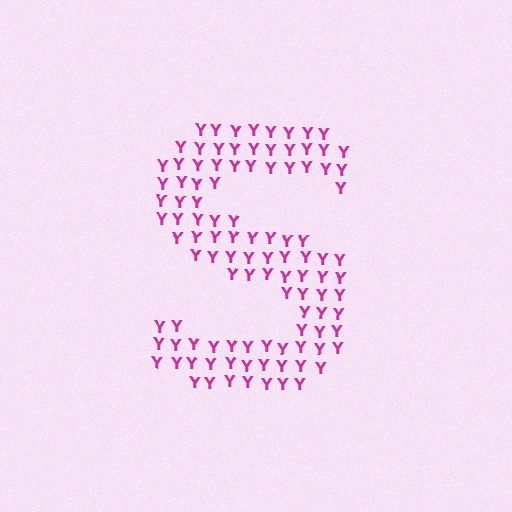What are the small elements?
The small elements are letter Y's.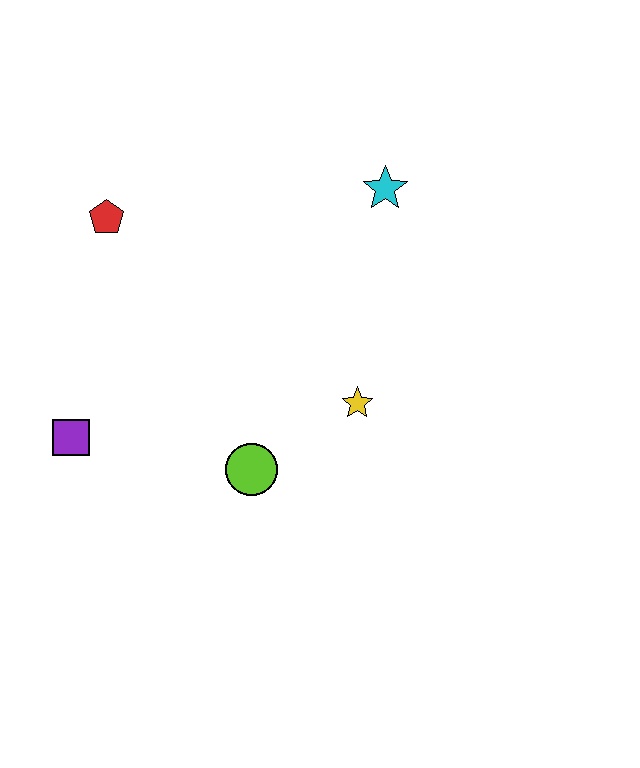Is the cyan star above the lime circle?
Yes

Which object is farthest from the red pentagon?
The yellow star is farthest from the red pentagon.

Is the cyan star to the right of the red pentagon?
Yes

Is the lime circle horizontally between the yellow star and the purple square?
Yes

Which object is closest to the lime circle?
The yellow star is closest to the lime circle.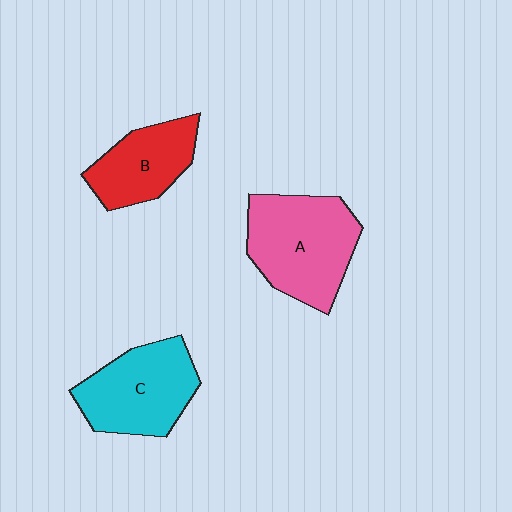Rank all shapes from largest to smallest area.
From largest to smallest: A (pink), C (cyan), B (red).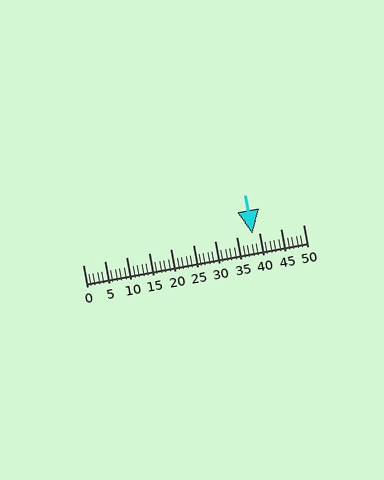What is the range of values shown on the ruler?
The ruler shows values from 0 to 50.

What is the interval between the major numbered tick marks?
The major tick marks are spaced 5 units apart.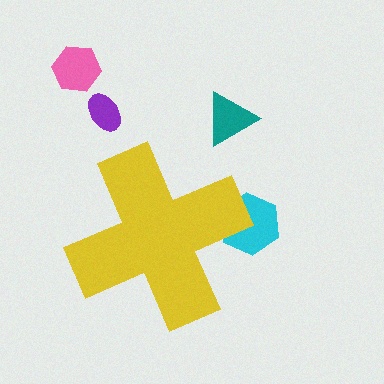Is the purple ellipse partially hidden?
No, the purple ellipse is fully visible.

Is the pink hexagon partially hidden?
No, the pink hexagon is fully visible.